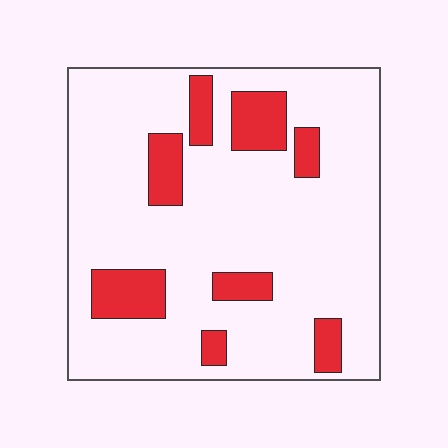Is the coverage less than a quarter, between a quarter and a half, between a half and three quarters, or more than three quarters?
Less than a quarter.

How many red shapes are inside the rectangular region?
8.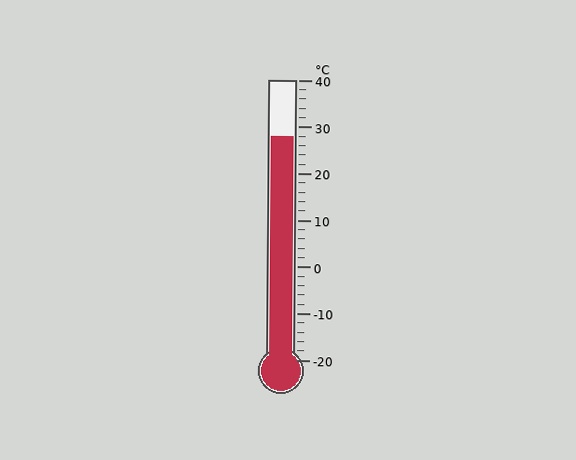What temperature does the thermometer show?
The thermometer shows approximately 28°C.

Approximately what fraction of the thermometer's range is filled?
The thermometer is filled to approximately 80% of its range.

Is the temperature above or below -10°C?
The temperature is above -10°C.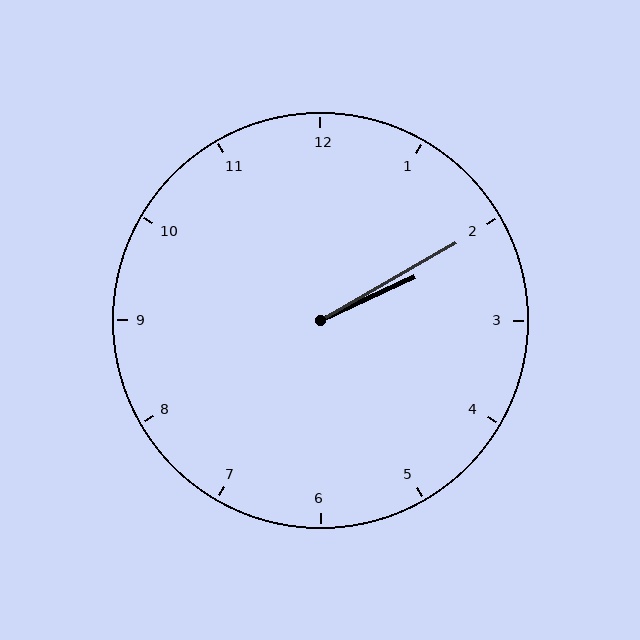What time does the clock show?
2:10.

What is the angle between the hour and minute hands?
Approximately 5 degrees.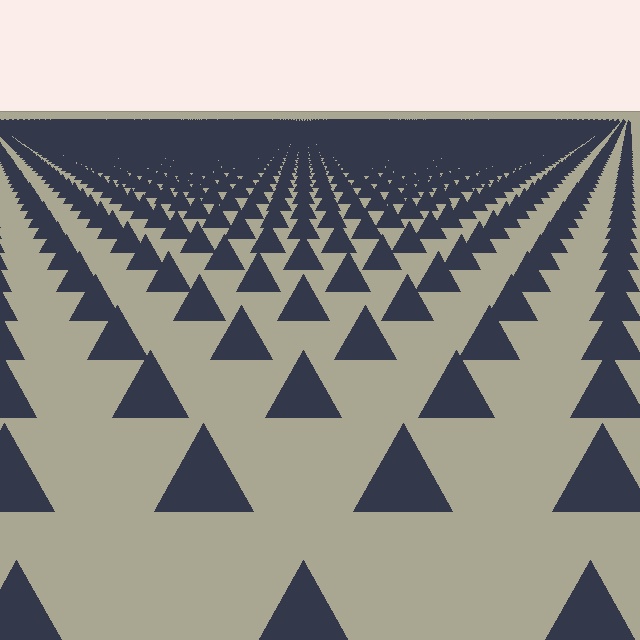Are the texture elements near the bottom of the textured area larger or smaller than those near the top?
Larger. Near the bottom, elements are closer to the viewer and appear at a bigger on-screen size.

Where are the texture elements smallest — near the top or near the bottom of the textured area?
Near the top.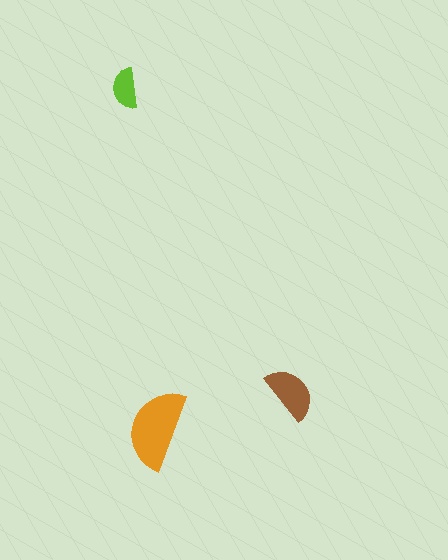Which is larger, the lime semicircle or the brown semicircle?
The brown one.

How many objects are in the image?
There are 3 objects in the image.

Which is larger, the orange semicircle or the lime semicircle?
The orange one.